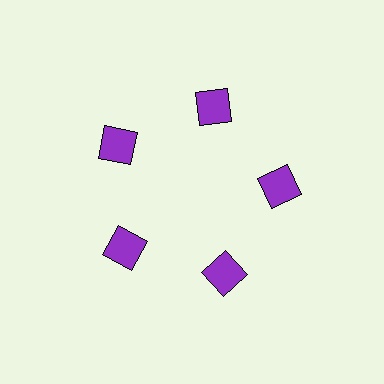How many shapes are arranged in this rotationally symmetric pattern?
There are 5 shapes, arranged in 5 groups of 1.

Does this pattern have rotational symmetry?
Yes, this pattern has 5-fold rotational symmetry. It looks the same after rotating 72 degrees around the center.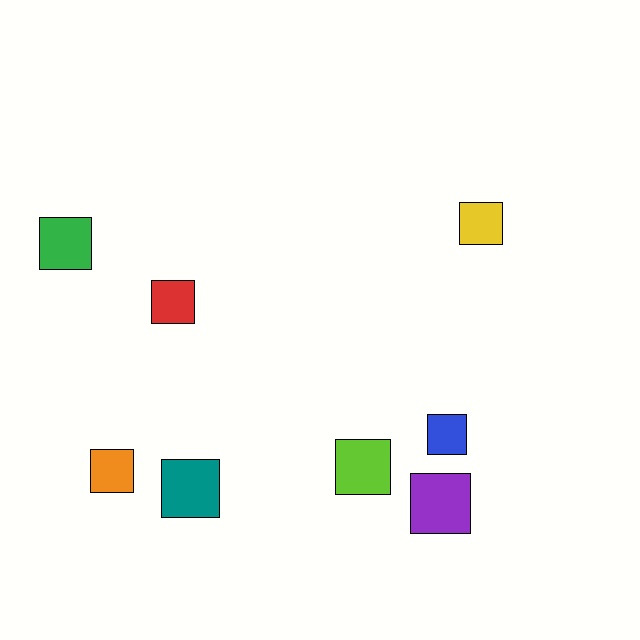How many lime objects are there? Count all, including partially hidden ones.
There is 1 lime object.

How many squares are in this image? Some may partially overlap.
There are 8 squares.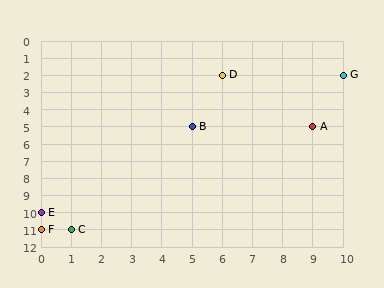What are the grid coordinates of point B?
Point B is at grid coordinates (5, 5).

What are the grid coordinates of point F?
Point F is at grid coordinates (0, 11).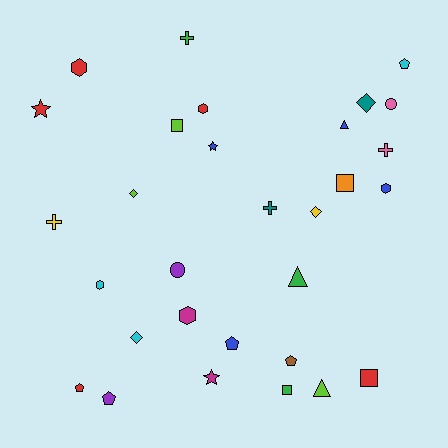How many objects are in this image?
There are 30 objects.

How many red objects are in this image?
There are 5 red objects.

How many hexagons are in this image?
There are 5 hexagons.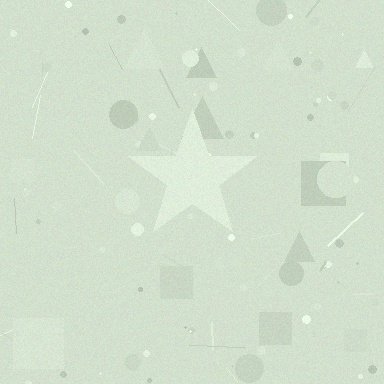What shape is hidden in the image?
A star is hidden in the image.